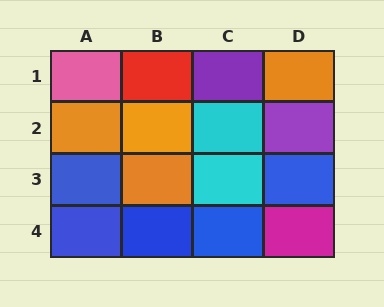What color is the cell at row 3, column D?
Blue.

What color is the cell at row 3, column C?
Cyan.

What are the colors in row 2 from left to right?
Orange, orange, cyan, purple.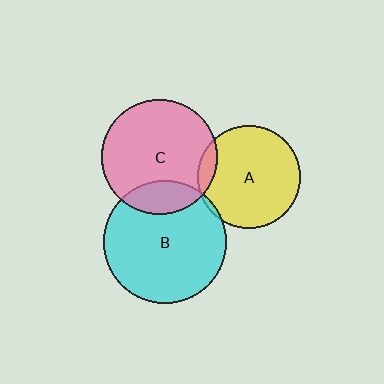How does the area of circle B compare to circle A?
Approximately 1.4 times.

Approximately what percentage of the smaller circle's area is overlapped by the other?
Approximately 20%.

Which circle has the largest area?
Circle B (cyan).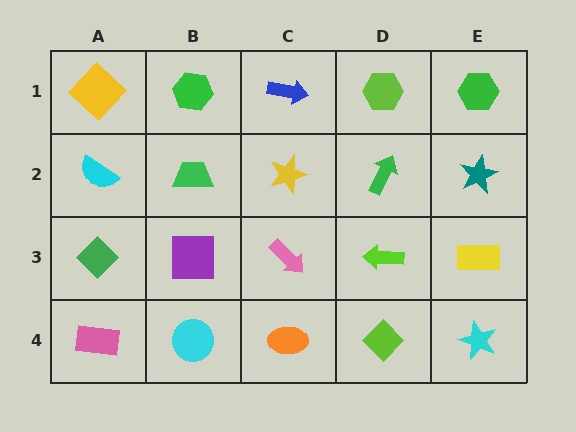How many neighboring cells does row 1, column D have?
3.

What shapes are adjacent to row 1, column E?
A teal star (row 2, column E), a lime hexagon (row 1, column D).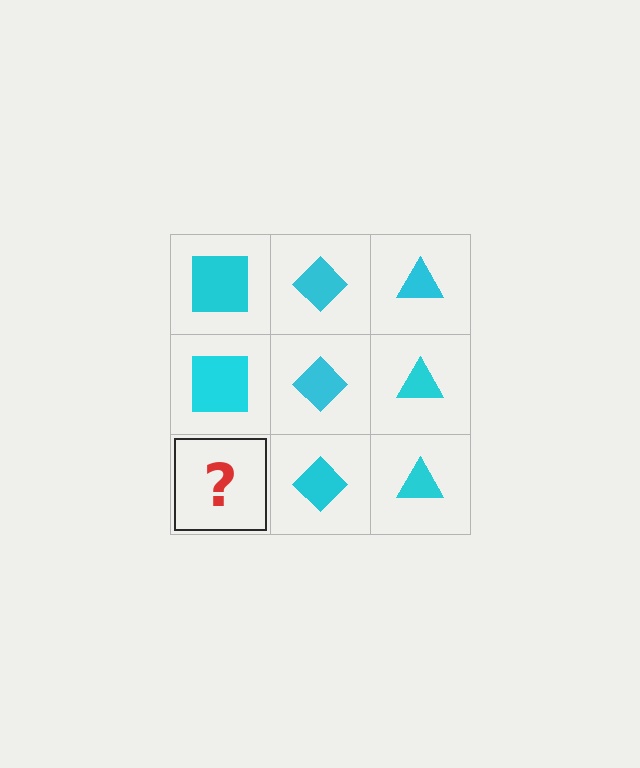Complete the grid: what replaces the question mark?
The question mark should be replaced with a cyan square.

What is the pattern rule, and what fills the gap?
The rule is that each column has a consistent shape. The gap should be filled with a cyan square.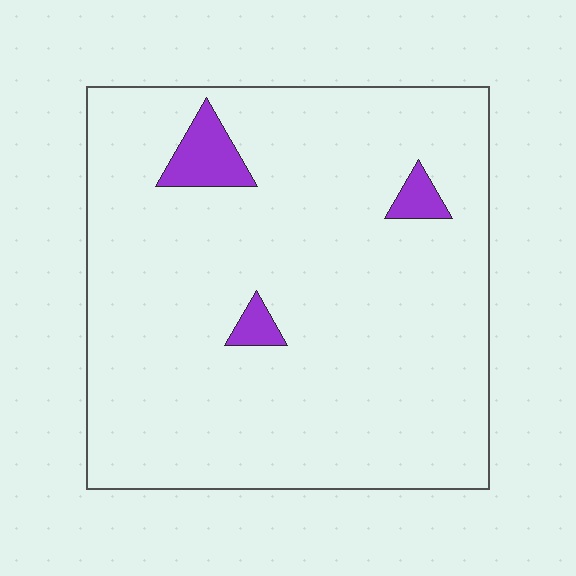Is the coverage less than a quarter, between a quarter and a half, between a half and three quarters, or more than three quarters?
Less than a quarter.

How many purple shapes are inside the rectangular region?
3.